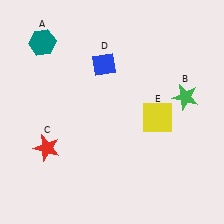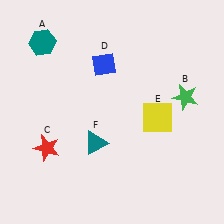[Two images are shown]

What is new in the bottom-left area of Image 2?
A teal triangle (F) was added in the bottom-left area of Image 2.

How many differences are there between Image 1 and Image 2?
There is 1 difference between the two images.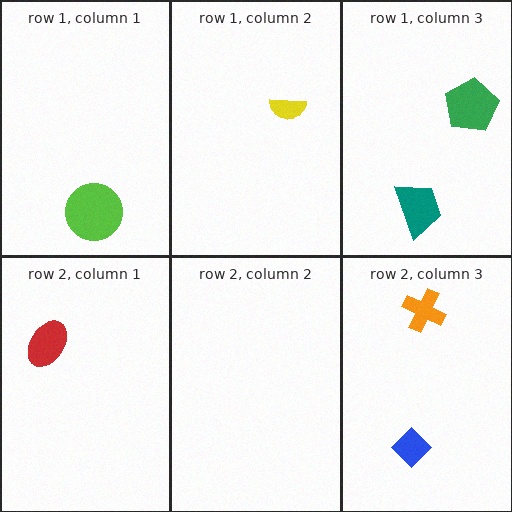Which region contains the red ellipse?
The row 2, column 1 region.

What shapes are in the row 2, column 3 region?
The orange cross, the blue diamond.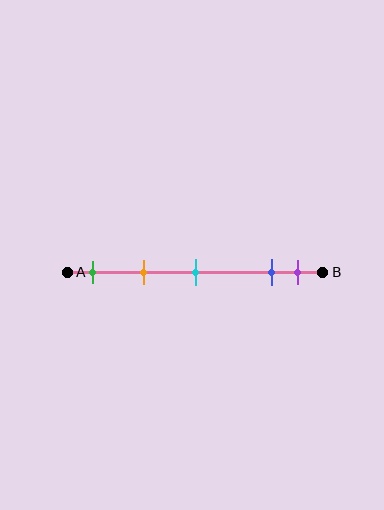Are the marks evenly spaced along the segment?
No, the marks are not evenly spaced.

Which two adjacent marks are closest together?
The blue and purple marks are the closest adjacent pair.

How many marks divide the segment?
There are 5 marks dividing the segment.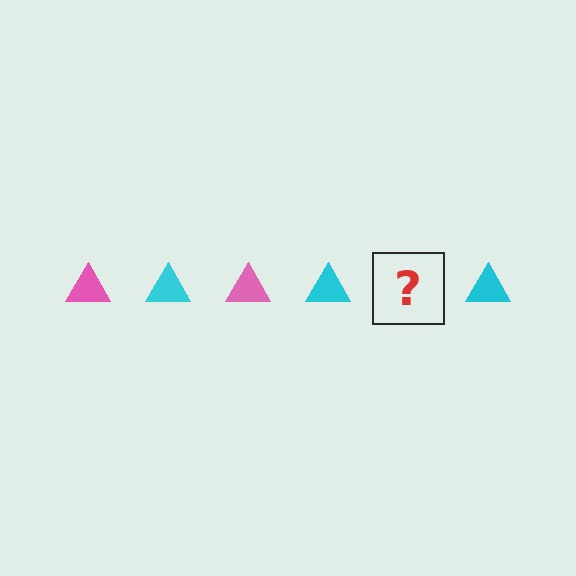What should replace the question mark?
The question mark should be replaced with a pink triangle.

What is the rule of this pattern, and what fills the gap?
The rule is that the pattern cycles through pink, cyan triangles. The gap should be filled with a pink triangle.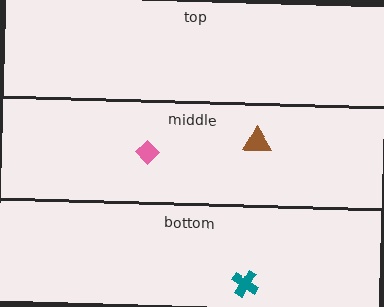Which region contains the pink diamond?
The middle region.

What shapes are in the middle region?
The brown triangle, the pink diamond.